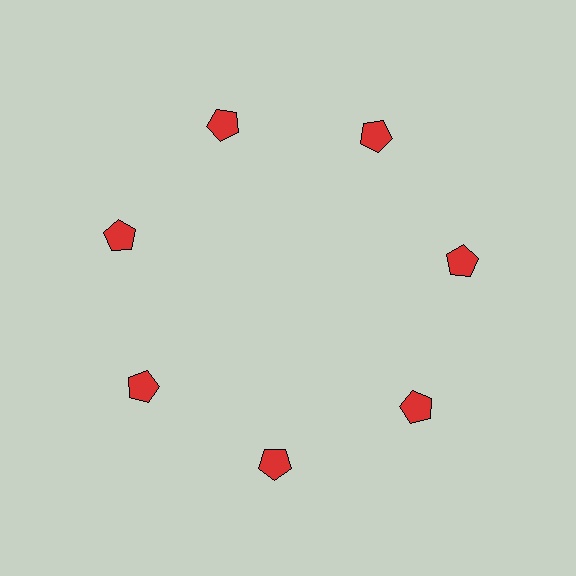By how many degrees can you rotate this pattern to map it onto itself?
The pattern maps onto itself every 51 degrees of rotation.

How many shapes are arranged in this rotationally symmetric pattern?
There are 7 shapes, arranged in 7 groups of 1.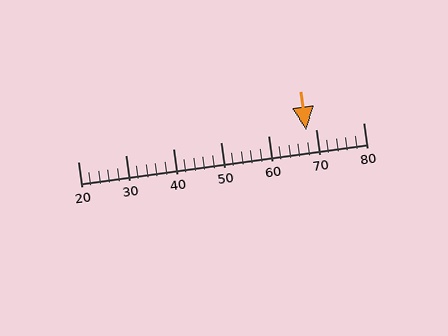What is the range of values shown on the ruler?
The ruler shows values from 20 to 80.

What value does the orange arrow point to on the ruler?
The orange arrow points to approximately 68.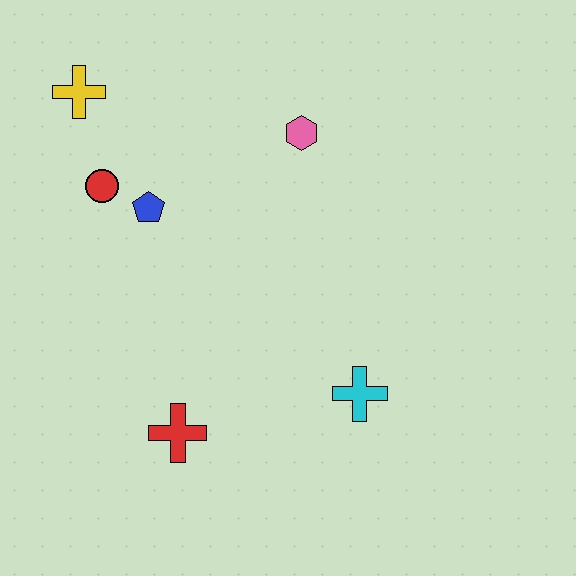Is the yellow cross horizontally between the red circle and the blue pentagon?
No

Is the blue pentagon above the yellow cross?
No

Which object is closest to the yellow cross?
The red circle is closest to the yellow cross.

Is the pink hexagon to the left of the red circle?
No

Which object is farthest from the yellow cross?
The cyan cross is farthest from the yellow cross.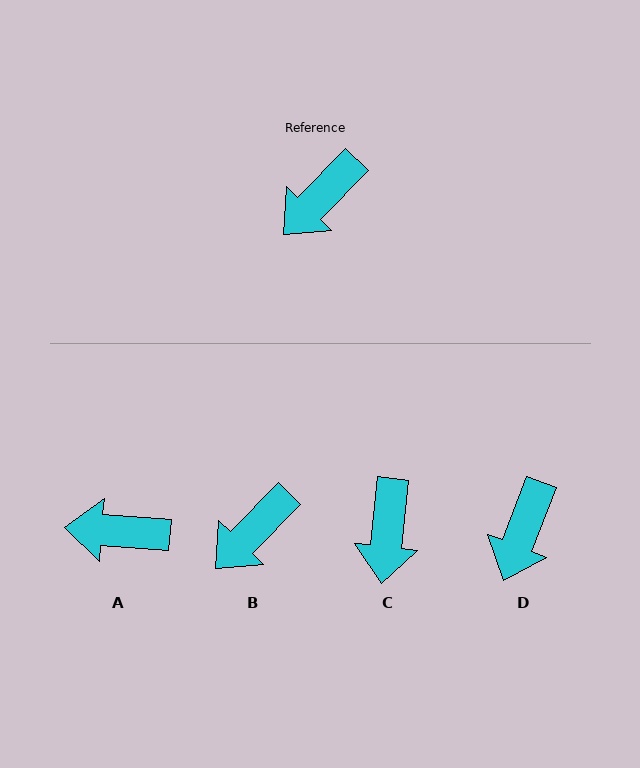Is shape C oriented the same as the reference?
No, it is off by about 38 degrees.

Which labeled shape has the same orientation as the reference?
B.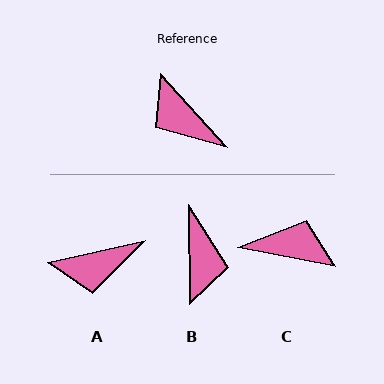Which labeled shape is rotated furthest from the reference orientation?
C, about 143 degrees away.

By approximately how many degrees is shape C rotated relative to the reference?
Approximately 143 degrees clockwise.